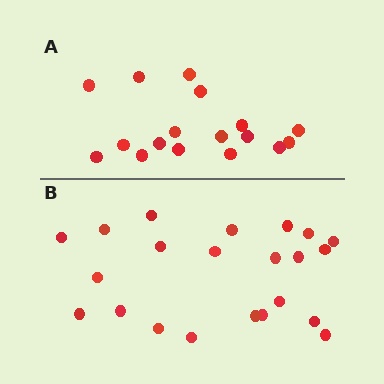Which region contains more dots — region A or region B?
Region B (the bottom region) has more dots.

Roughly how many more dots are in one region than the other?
Region B has about 5 more dots than region A.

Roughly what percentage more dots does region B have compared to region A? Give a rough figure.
About 30% more.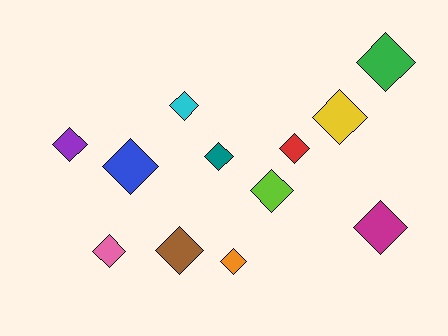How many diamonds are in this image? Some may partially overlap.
There are 12 diamonds.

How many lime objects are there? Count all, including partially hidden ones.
There is 1 lime object.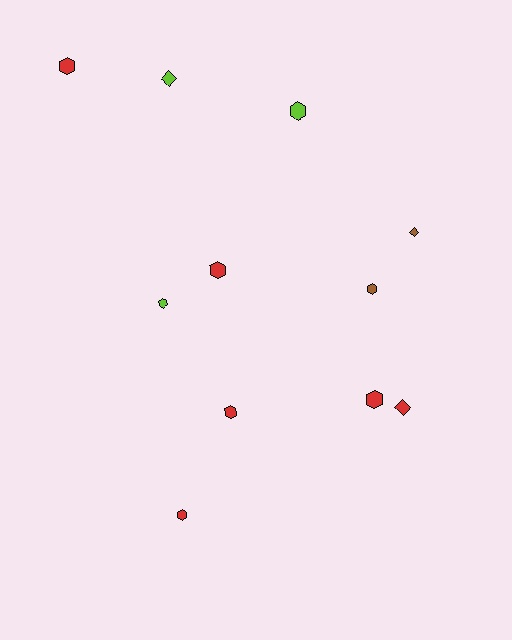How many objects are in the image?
There are 11 objects.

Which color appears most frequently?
Red, with 6 objects.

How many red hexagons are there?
There are 5 red hexagons.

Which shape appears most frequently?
Hexagon, with 8 objects.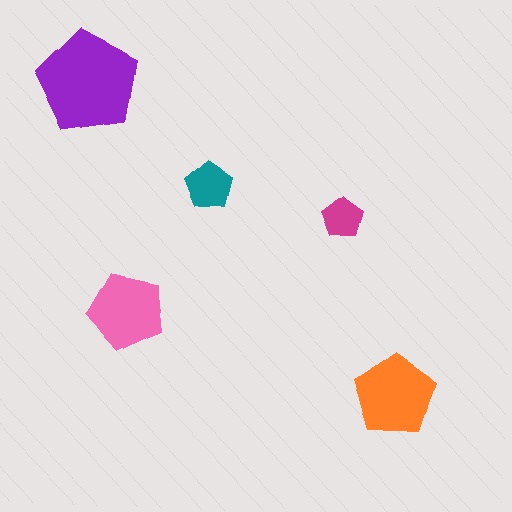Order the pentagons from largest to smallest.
the purple one, the orange one, the pink one, the teal one, the magenta one.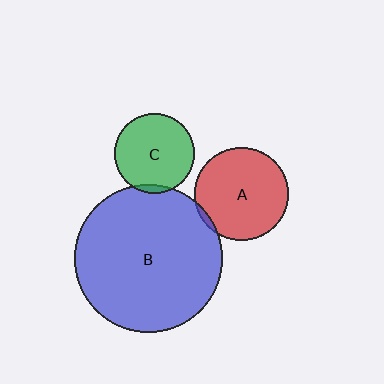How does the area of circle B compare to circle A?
Approximately 2.5 times.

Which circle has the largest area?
Circle B (blue).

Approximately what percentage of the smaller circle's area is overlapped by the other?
Approximately 5%.